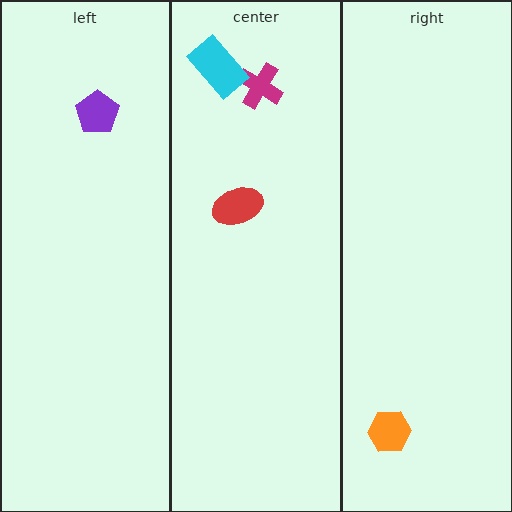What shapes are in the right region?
The orange hexagon.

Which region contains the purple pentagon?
The left region.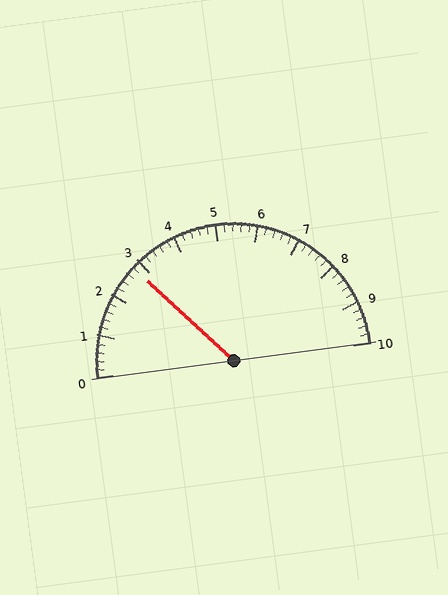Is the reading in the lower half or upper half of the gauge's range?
The reading is in the lower half of the range (0 to 10).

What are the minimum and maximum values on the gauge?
The gauge ranges from 0 to 10.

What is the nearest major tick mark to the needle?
The nearest major tick mark is 3.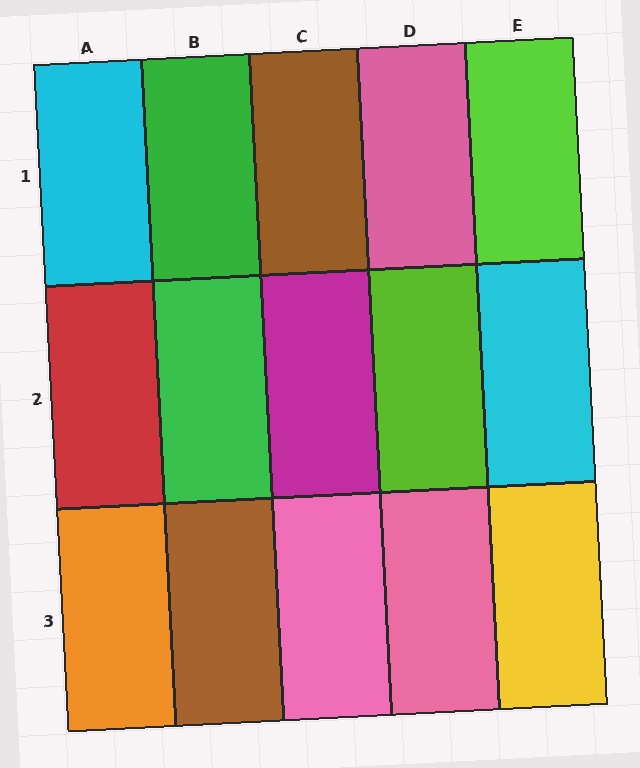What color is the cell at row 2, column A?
Red.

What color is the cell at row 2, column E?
Cyan.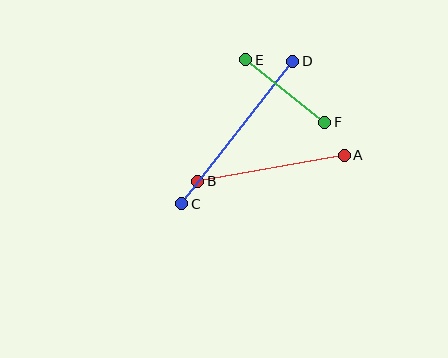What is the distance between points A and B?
The distance is approximately 149 pixels.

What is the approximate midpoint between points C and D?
The midpoint is at approximately (237, 132) pixels.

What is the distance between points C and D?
The distance is approximately 180 pixels.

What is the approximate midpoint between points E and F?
The midpoint is at approximately (285, 91) pixels.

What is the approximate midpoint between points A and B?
The midpoint is at approximately (271, 168) pixels.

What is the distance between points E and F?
The distance is approximately 100 pixels.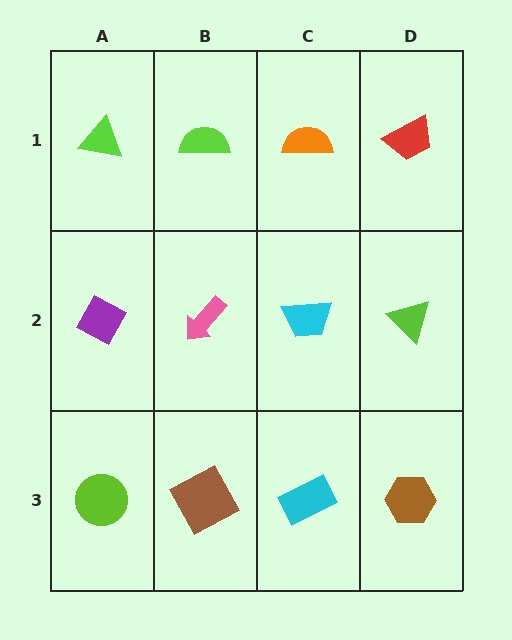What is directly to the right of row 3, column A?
A brown square.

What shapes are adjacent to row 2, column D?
A red trapezoid (row 1, column D), a brown hexagon (row 3, column D), a cyan trapezoid (row 2, column C).